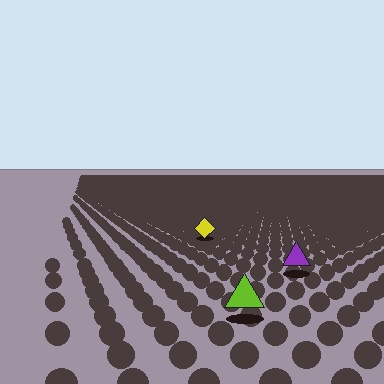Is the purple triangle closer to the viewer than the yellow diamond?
Yes. The purple triangle is closer — you can tell from the texture gradient: the ground texture is coarser near it.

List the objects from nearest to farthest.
From nearest to farthest: the lime triangle, the purple triangle, the yellow diamond.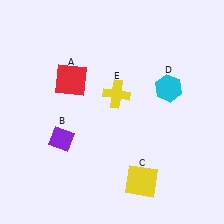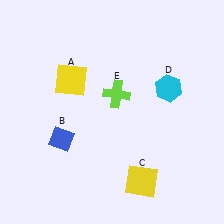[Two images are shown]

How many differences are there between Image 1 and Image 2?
There are 3 differences between the two images.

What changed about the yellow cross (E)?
In Image 1, E is yellow. In Image 2, it changed to lime.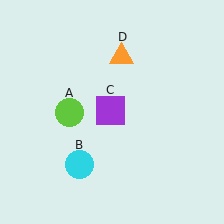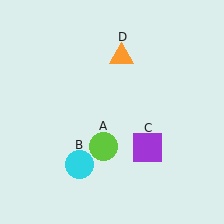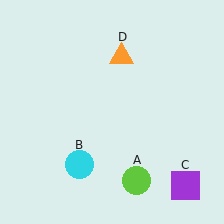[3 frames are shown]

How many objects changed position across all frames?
2 objects changed position: lime circle (object A), purple square (object C).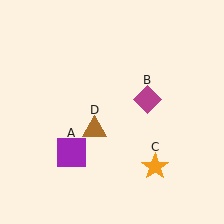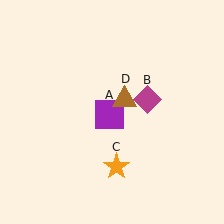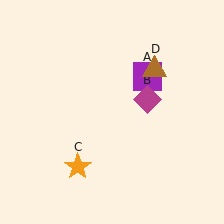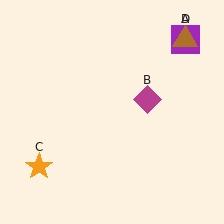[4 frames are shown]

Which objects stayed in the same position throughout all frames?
Magenta diamond (object B) remained stationary.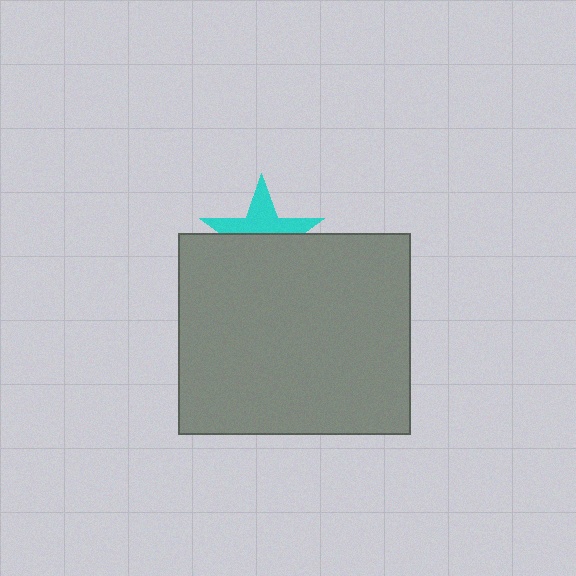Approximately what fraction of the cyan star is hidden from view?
Roughly 53% of the cyan star is hidden behind the gray rectangle.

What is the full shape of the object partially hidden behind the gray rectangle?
The partially hidden object is a cyan star.